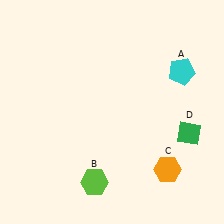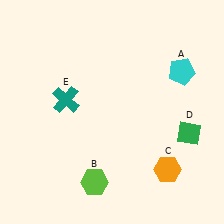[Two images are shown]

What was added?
A teal cross (E) was added in Image 2.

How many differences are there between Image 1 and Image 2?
There is 1 difference between the two images.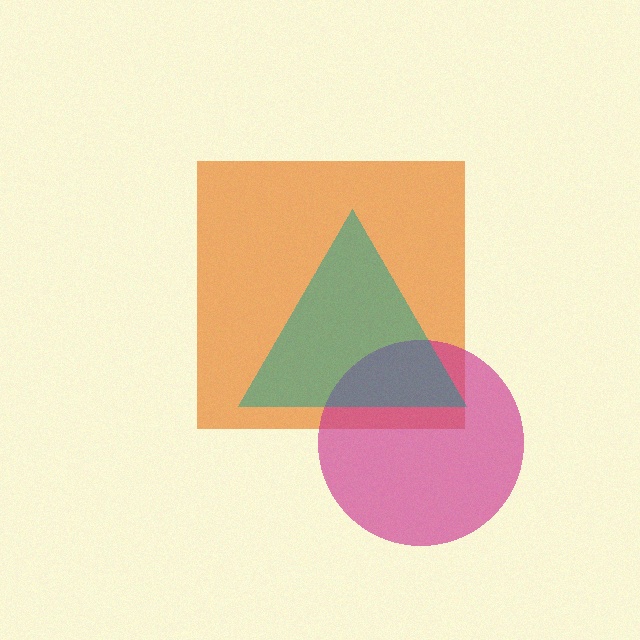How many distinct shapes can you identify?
There are 3 distinct shapes: an orange square, a magenta circle, a teal triangle.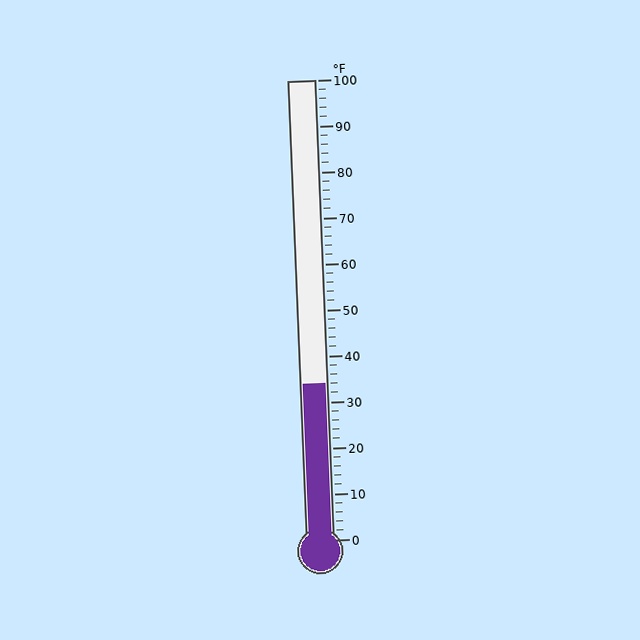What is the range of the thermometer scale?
The thermometer scale ranges from 0°F to 100°F.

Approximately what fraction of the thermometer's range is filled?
The thermometer is filled to approximately 35% of its range.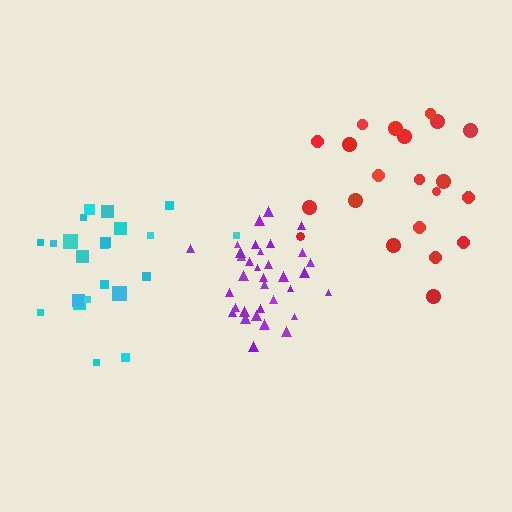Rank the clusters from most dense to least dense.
purple, cyan, red.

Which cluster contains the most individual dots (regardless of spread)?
Purple (35).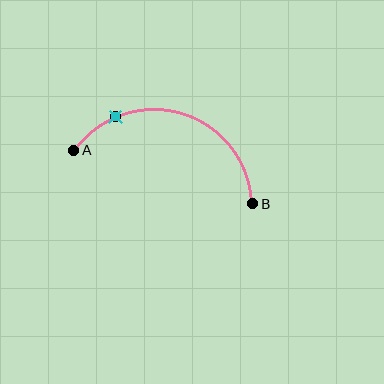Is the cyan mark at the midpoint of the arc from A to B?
No. The cyan mark lies on the arc but is closer to endpoint A. The arc midpoint would be at the point on the curve equidistant along the arc from both A and B.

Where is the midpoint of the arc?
The arc midpoint is the point on the curve farthest from the straight line joining A and B. It sits above that line.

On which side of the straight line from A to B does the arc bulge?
The arc bulges above the straight line connecting A and B.